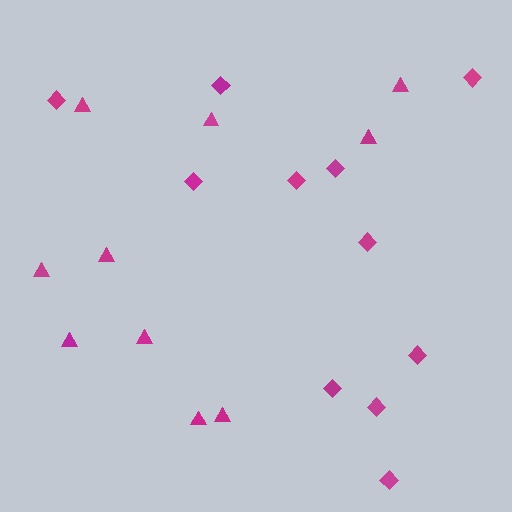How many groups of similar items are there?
There are 2 groups: one group of triangles (10) and one group of diamonds (11).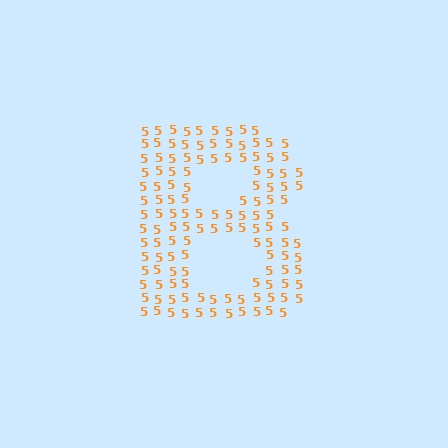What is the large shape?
The large shape is the letter B.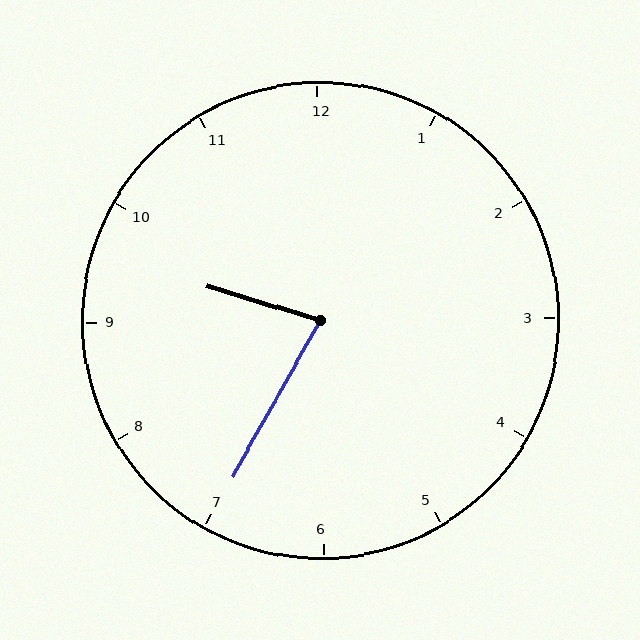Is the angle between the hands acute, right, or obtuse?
It is acute.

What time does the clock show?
9:35.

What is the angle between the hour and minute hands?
Approximately 78 degrees.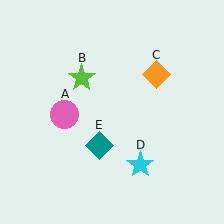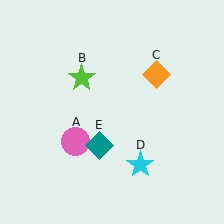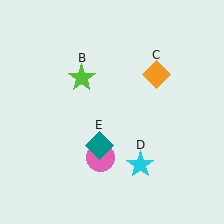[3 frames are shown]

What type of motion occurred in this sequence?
The pink circle (object A) rotated counterclockwise around the center of the scene.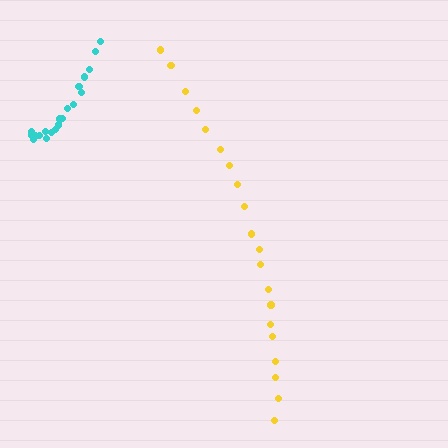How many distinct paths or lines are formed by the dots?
There are 2 distinct paths.